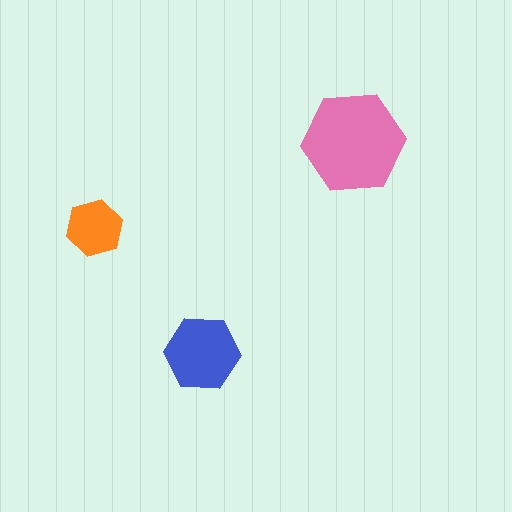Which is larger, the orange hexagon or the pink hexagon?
The pink one.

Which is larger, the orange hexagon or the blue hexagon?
The blue one.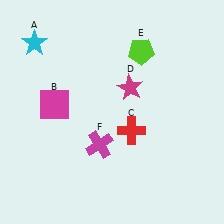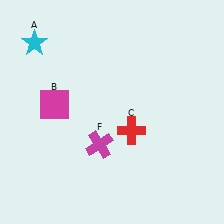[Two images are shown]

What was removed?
The lime pentagon (E), the magenta star (D) were removed in Image 2.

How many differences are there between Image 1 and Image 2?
There are 2 differences between the two images.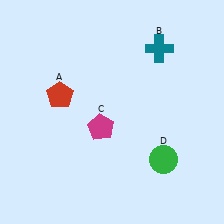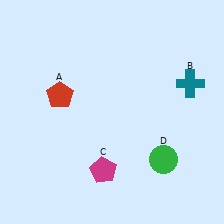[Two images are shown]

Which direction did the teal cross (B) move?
The teal cross (B) moved down.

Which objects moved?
The objects that moved are: the teal cross (B), the magenta pentagon (C).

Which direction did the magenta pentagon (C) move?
The magenta pentagon (C) moved down.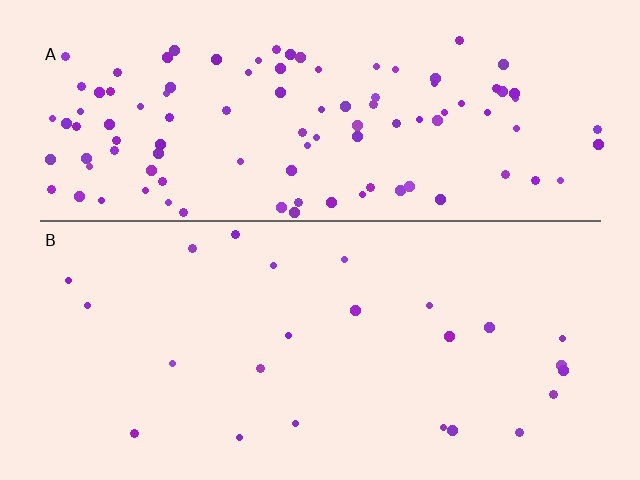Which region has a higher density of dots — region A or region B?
A (the top).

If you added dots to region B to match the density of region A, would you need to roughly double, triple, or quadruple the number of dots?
Approximately quadruple.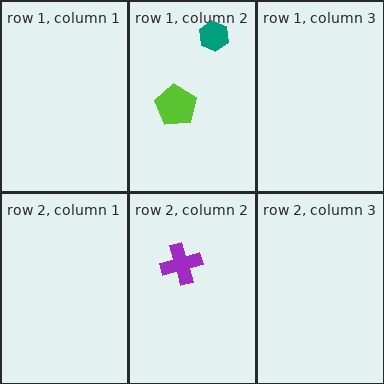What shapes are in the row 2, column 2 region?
The purple cross.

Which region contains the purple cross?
The row 2, column 2 region.